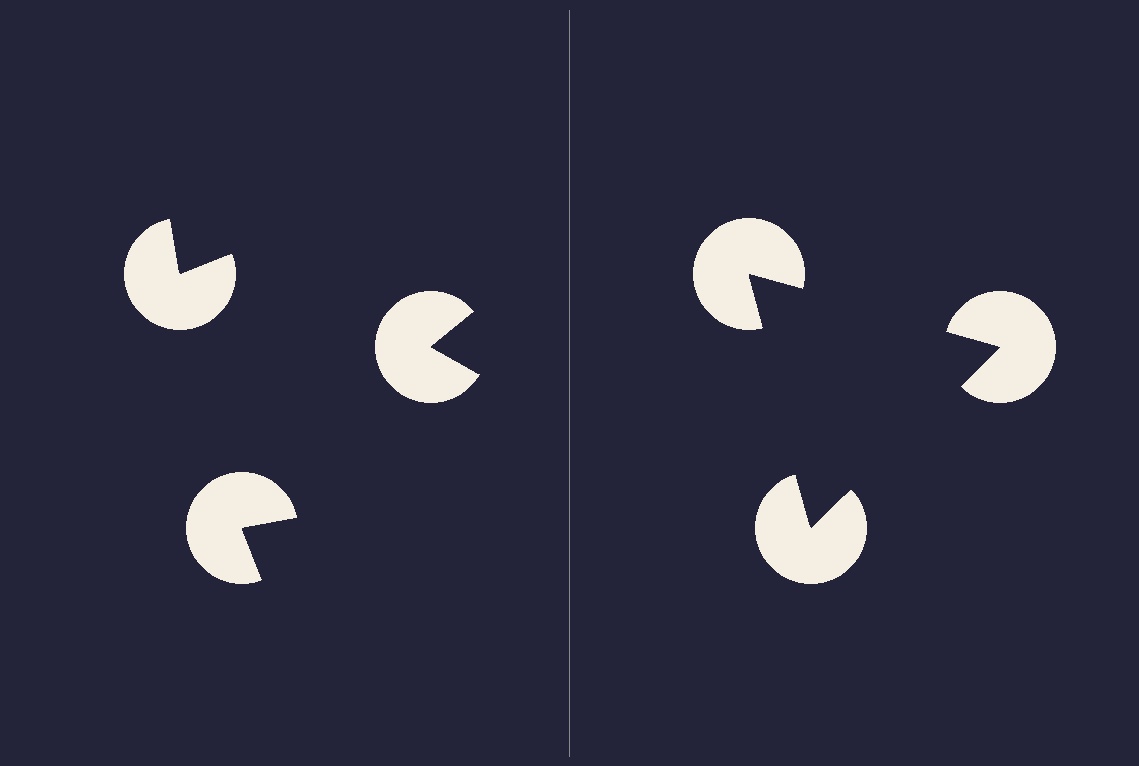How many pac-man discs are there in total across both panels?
6 — 3 on each side.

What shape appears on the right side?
An illusory triangle.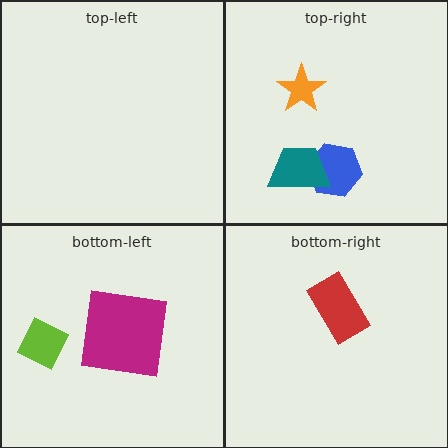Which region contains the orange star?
The top-right region.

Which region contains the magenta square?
The bottom-left region.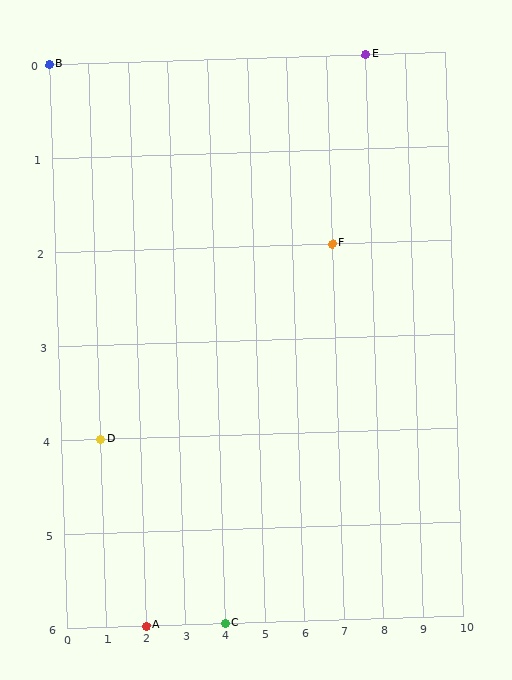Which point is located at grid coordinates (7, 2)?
Point F is at (7, 2).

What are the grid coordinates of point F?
Point F is at grid coordinates (7, 2).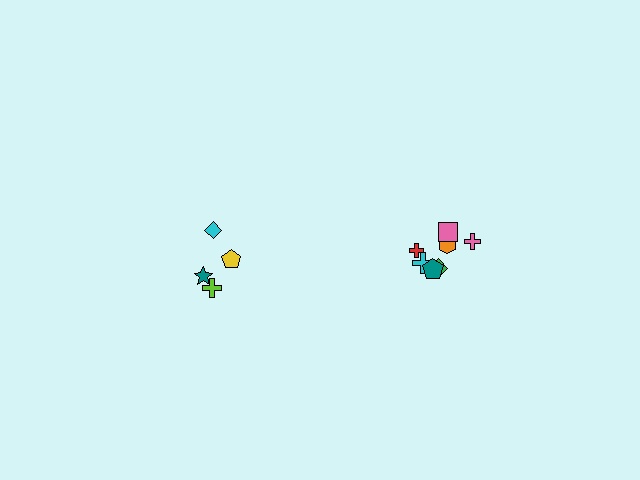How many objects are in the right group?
There are 7 objects.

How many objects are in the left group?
There are 4 objects.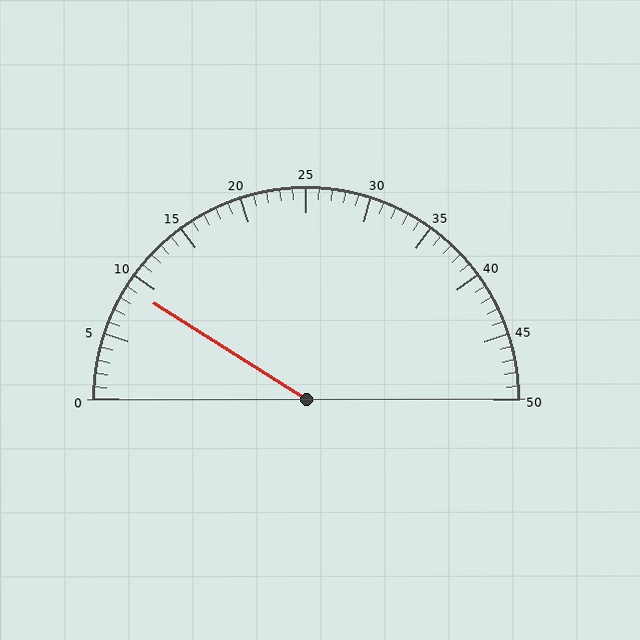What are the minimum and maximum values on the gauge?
The gauge ranges from 0 to 50.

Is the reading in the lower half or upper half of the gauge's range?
The reading is in the lower half of the range (0 to 50).